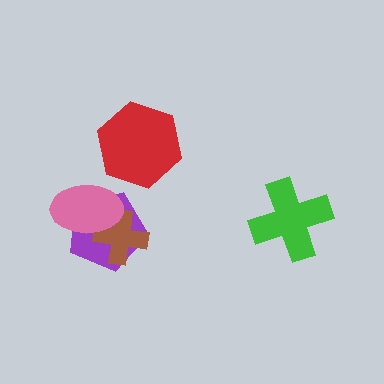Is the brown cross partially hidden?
Yes, it is partially covered by another shape.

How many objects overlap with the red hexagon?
0 objects overlap with the red hexagon.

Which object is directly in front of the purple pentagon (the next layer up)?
The brown cross is directly in front of the purple pentagon.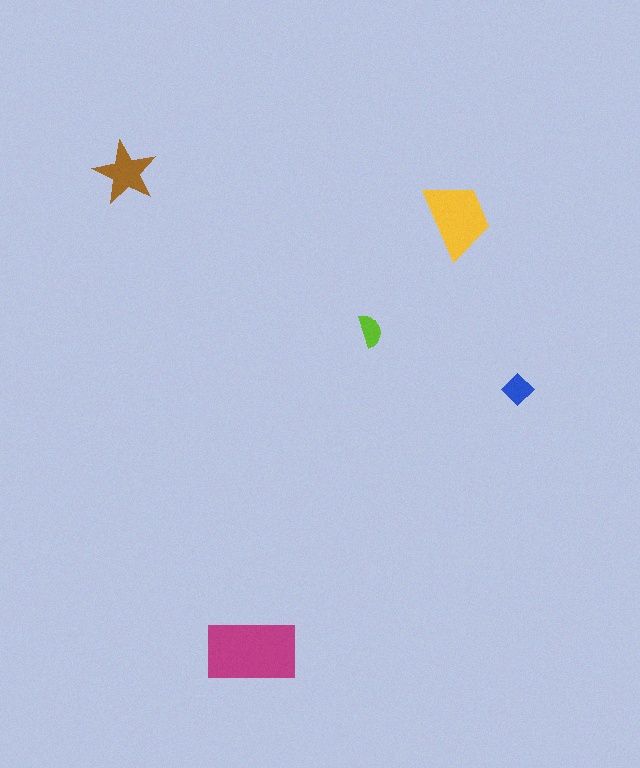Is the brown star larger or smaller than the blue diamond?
Larger.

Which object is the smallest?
The lime semicircle.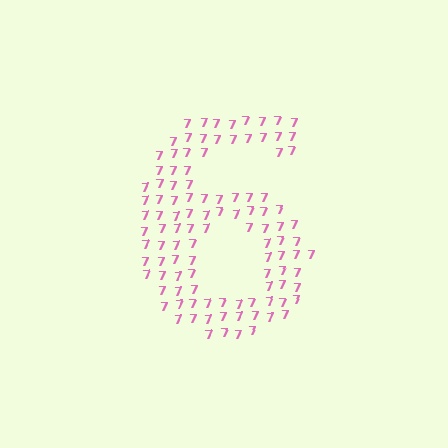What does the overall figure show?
The overall figure shows the digit 6.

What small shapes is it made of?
It is made of small digit 7's.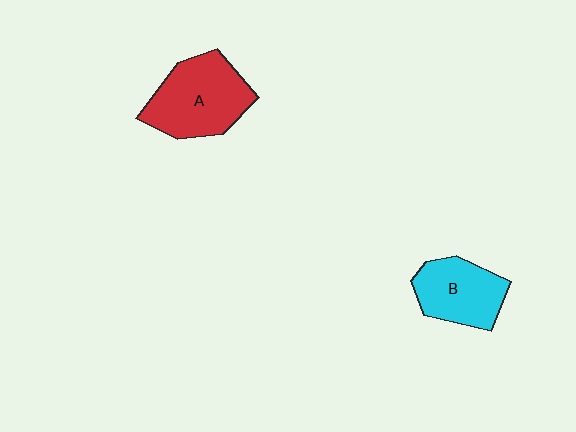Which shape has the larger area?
Shape A (red).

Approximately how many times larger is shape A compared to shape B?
Approximately 1.3 times.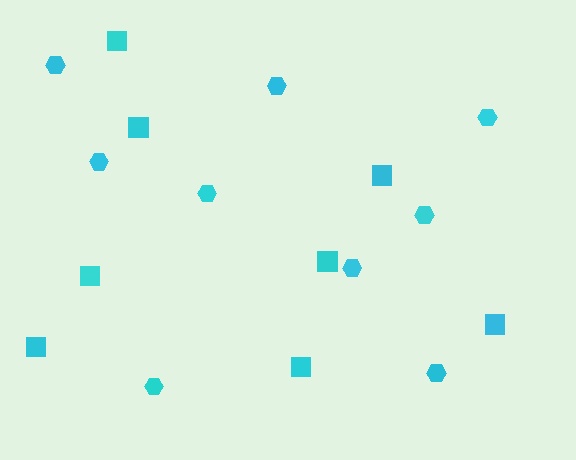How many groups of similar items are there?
There are 2 groups: one group of hexagons (9) and one group of squares (8).